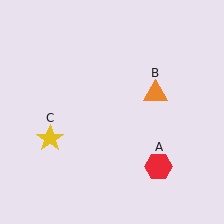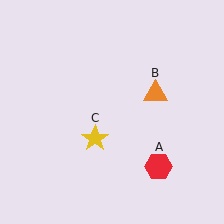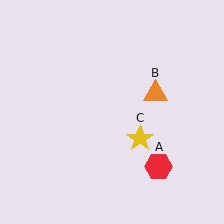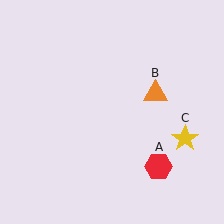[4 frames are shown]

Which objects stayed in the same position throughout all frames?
Red hexagon (object A) and orange triangle (object B) remained stationary.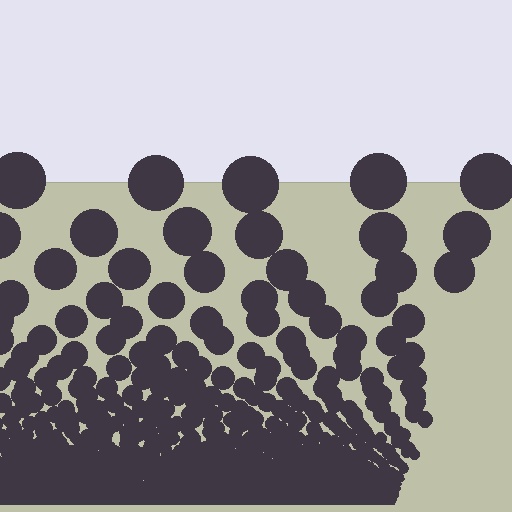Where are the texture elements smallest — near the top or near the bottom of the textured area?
Near the bottom.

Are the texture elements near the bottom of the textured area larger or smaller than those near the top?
Smaller. The gradient is inverted — elements near the bottom are smaller and denser.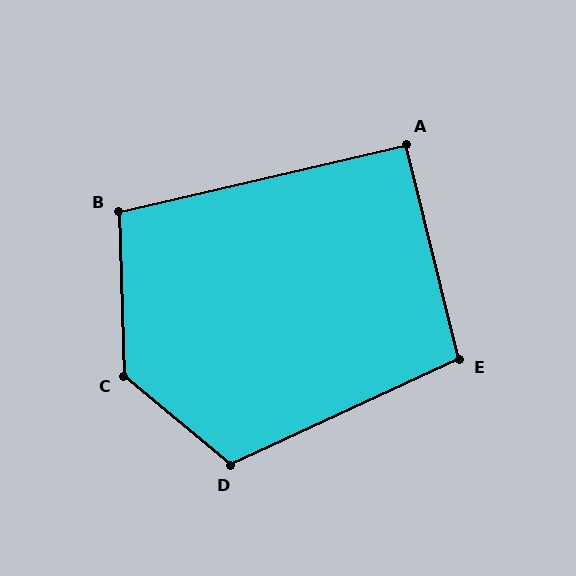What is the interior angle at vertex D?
Approximately 115 degrees (obtuse).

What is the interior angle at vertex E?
Approximately 101 degrees (obtuse).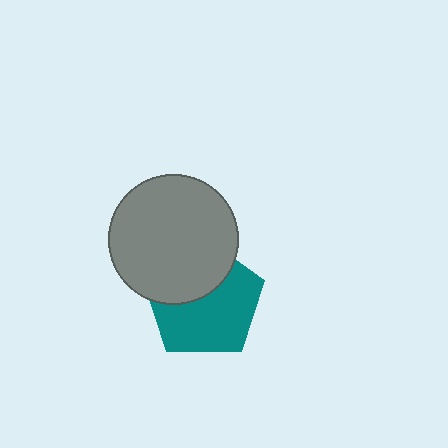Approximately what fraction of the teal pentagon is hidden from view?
Roughly 39% of the teal pentagon is hidden behind the gray circle.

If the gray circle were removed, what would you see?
You would see the complete teal pentagon.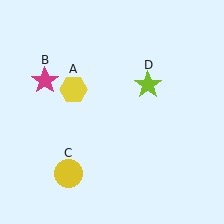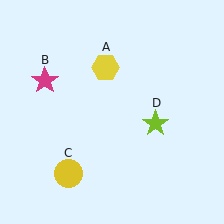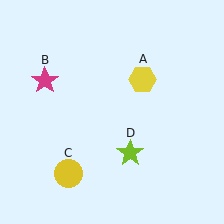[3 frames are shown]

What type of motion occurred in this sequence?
The yellow hexagon (object A), lime star (object D) rotated clockwise around the center of the scene.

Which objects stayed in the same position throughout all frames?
Magenta star (object B) and yellow circle (object C) remained stationary.